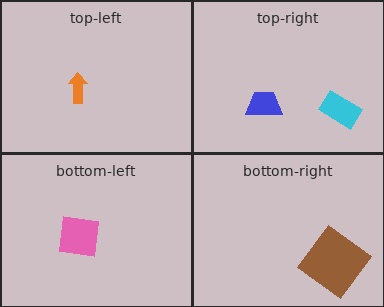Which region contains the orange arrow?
The top-left region.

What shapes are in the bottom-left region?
The pink square.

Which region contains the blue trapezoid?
The top-right region.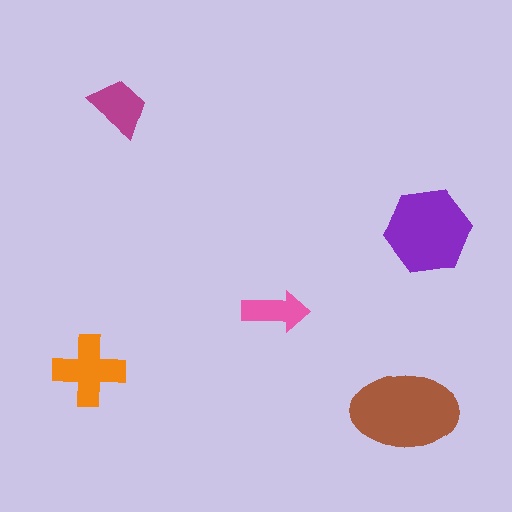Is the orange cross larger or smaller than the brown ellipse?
Smaller.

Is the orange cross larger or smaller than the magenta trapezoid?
Larger.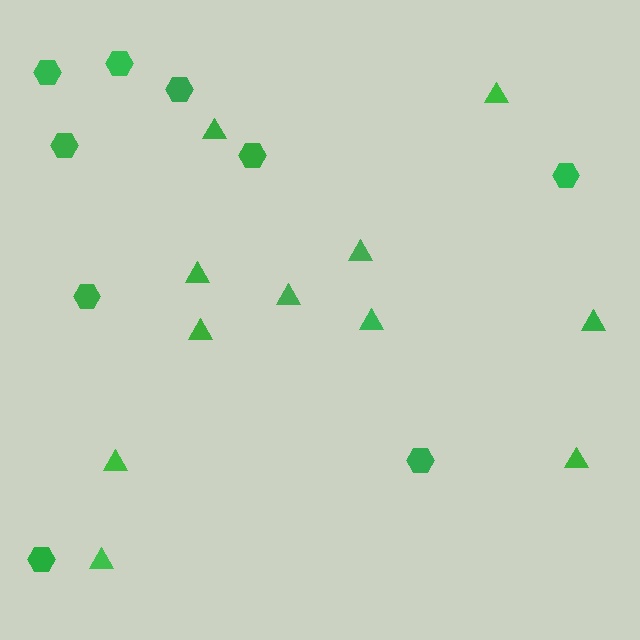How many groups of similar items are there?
There are 2 groups: one group of hexagons (9) and one group of triangles (11).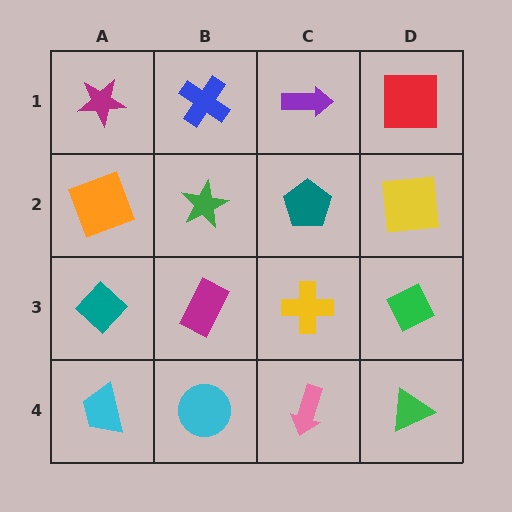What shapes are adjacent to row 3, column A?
An orange square (row 2, column A), a cyan trapezoid (row 4, column A), a magenta rectangle (row 3, column B).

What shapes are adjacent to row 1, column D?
A yellow square (row 2, column D), a purple arrow (row 1, column C).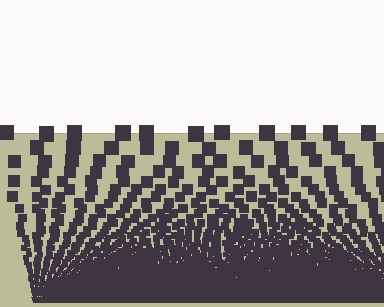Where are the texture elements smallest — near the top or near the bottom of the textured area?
Near the bottom.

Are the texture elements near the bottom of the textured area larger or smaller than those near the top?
Smaller. The gradient is inverted — elements near the bottom are smaller and denser.